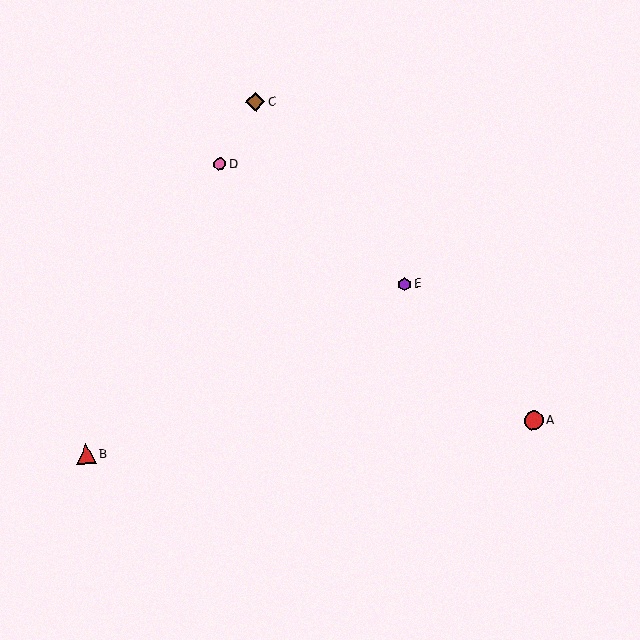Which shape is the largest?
The red triangle (labeled B) is the largest.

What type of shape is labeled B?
Shape B is a red triangle.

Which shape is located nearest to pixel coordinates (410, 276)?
The purple hexagon (labeled E) at (404, 284) is nearest to that location.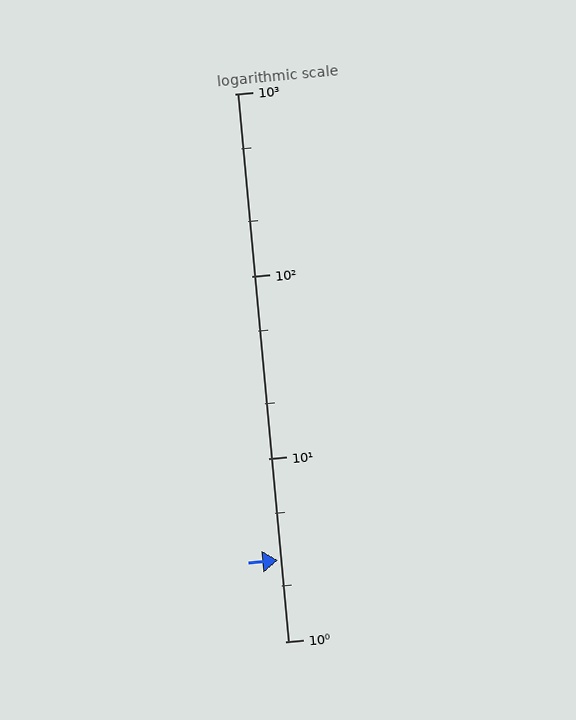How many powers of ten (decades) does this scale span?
The scale spans 3 decades, from 1 to 1000.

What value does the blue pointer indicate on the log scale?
The pointer indicates approximately 2.8.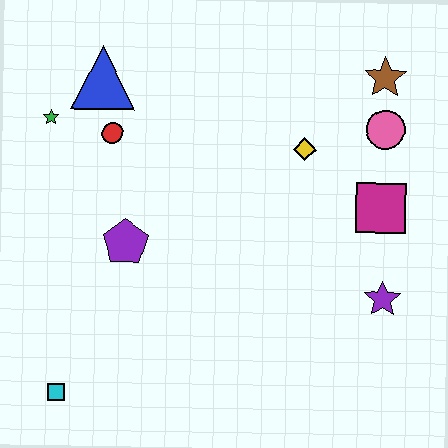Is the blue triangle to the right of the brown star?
No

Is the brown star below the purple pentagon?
No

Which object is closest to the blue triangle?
The red circle is closest to the blue triangle.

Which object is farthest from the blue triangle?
The purple star is farthest from the blue triangle.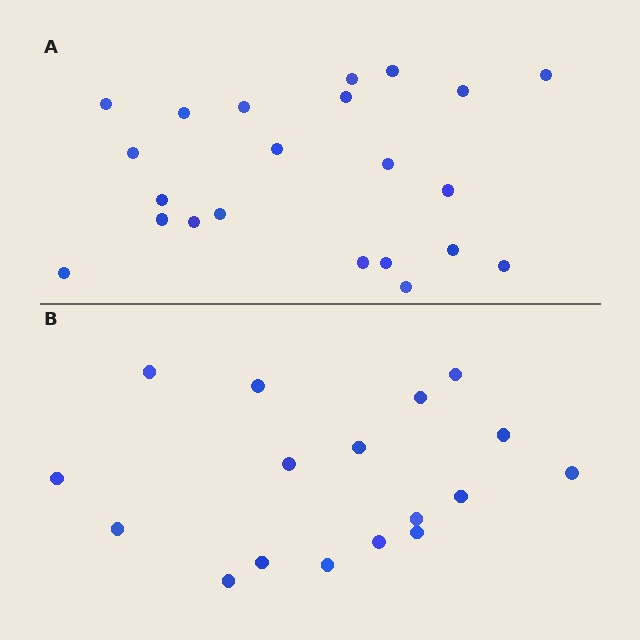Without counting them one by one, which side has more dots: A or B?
Region A (the top region) has more dots.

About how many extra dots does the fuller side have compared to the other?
Region A has about 5 more dots than region B.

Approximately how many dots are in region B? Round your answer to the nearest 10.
About 20 dots. (The exact count is 17, which rounds to 20.)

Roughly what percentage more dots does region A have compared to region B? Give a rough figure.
About 30% more.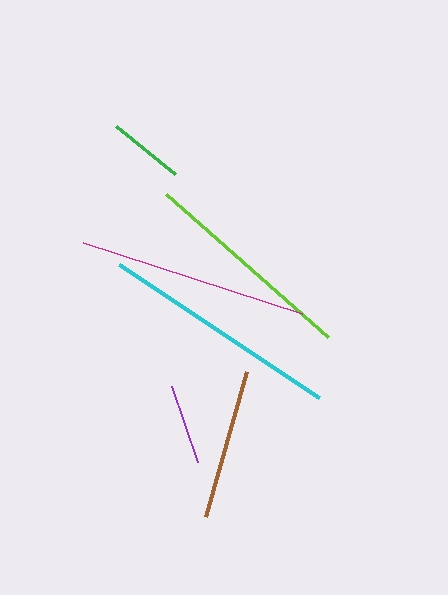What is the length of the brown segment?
The brown segment is approximately 151 pixels long.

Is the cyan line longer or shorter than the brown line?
The cyan line is longer than the brown line.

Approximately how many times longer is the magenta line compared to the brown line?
The magenta line is approximately 1.5 times the length of the brown line.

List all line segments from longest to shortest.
From longest to shortest: cyan, magenta, lime, brown, purple, green.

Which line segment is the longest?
The cyan line is the longest at approximately 240 pixels.